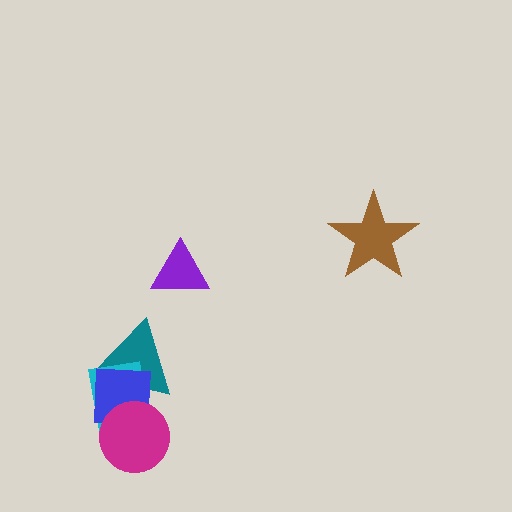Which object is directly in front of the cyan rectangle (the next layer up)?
The blue square is directly in front of the cyan rectangle.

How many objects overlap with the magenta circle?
2 objects overlap with the magenta circle.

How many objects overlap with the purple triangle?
0 objects overlap with the purple triangle.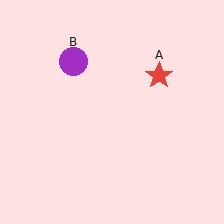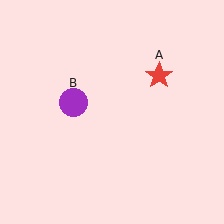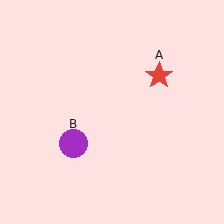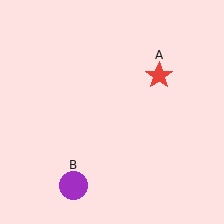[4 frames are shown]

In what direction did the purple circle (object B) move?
The purple circle (object B) moved down.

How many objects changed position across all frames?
1 object changed position: purple circle (object B).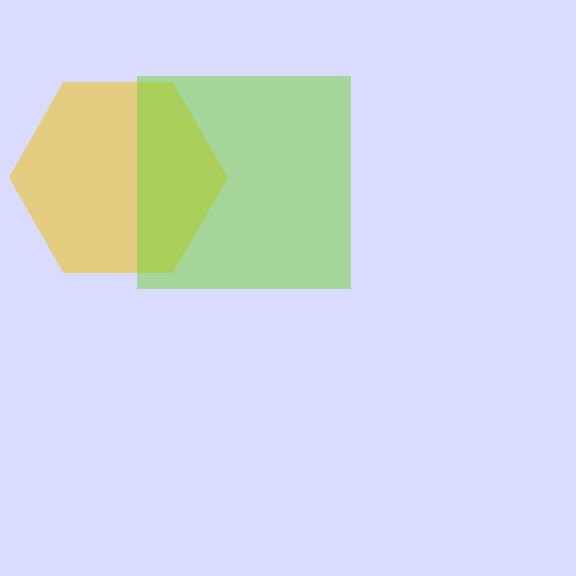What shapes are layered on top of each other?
The layered shapes are: a yellow hexagon, a lime square.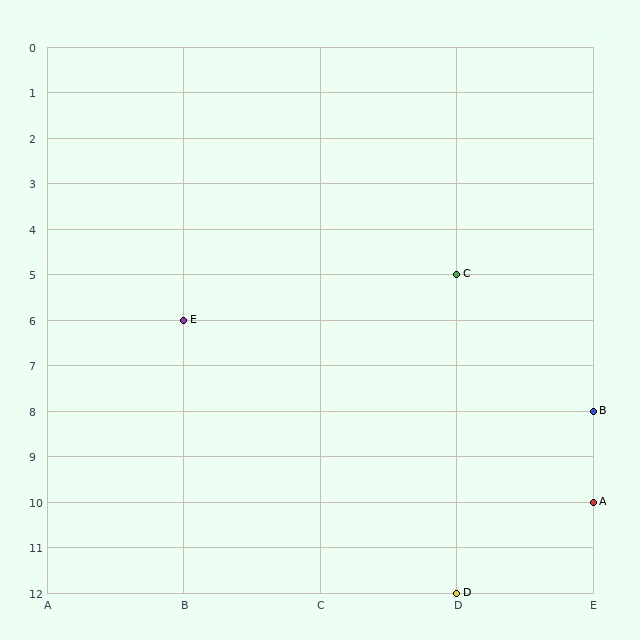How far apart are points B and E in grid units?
Points B and E are 3 columns and 2 rows apart (about 3.6 grid units diagonally).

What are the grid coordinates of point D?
Point D is at grid coordinates (D, 12).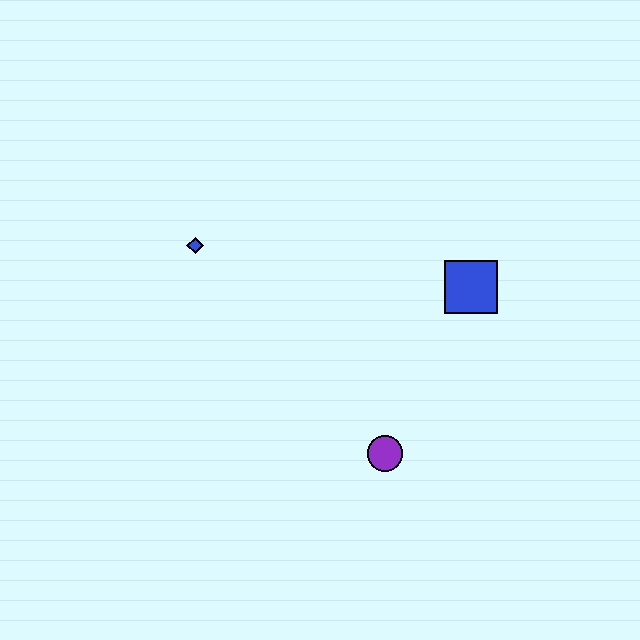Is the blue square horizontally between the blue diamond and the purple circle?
No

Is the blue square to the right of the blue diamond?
Yes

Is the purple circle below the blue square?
Yes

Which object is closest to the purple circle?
The blue square is closest to the purple circle.